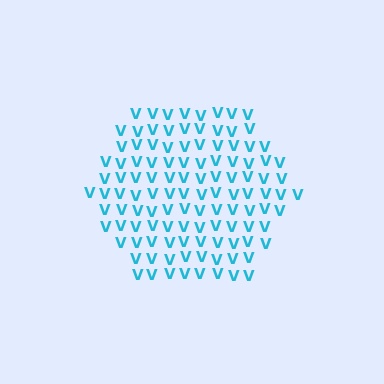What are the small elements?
The small elements are letter V's.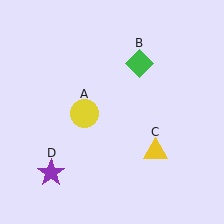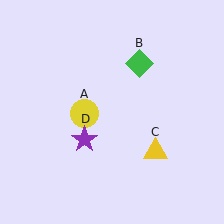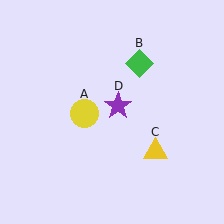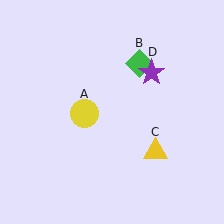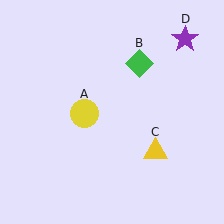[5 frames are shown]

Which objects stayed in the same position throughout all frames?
Yellow circle (object A) and green diamond (object B) and yellow triangle (object C) remained stationary.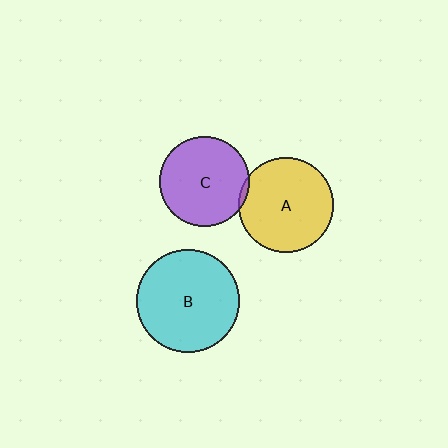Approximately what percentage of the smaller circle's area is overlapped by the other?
Approximately 5%.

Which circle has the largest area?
Circle B (cyan).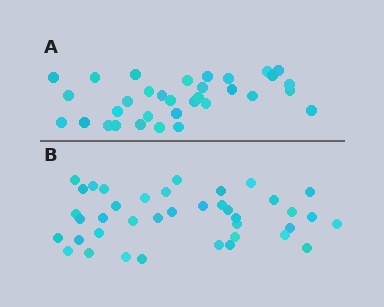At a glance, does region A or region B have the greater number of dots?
Region B (the bottom region) has more dots.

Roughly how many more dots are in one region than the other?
Region B has about 6 more dots than region A.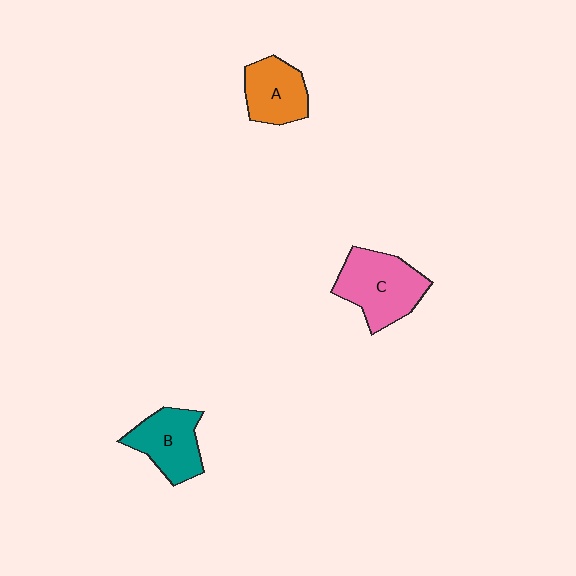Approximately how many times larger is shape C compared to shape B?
Approximately 1.3 times.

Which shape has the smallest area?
Shape A (orange).